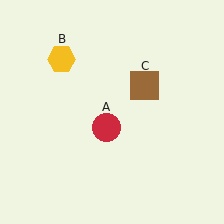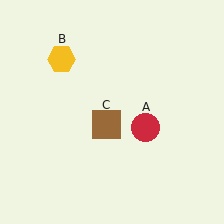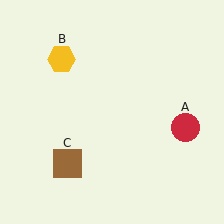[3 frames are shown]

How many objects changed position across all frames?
2 objects changed position: red circle (object A), brown square (object C).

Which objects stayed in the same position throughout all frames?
Yellow hexagon (object B) remained stationary.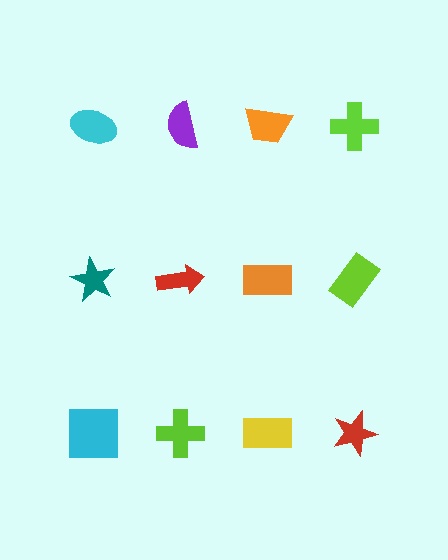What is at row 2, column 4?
A lime rectangle.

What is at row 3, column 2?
A lime cross.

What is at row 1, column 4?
A lime cross.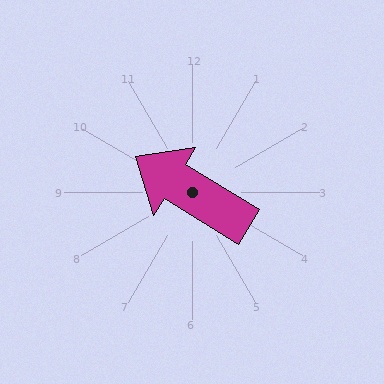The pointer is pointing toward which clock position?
Roughly 10 o'clock.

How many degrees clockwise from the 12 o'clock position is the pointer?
Approximately 302 degrees.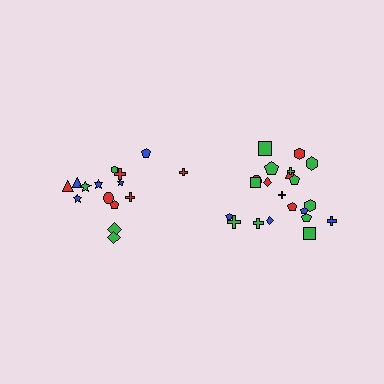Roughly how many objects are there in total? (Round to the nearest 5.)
Roughly 35 objects in total.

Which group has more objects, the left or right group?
The right group.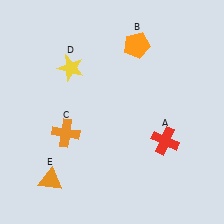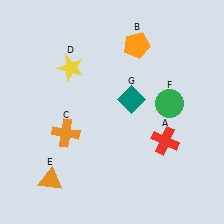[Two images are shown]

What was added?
A green circle (F), a teal diamond (G) were added in Image 2.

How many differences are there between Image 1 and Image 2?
There are 2 differences between the two images.